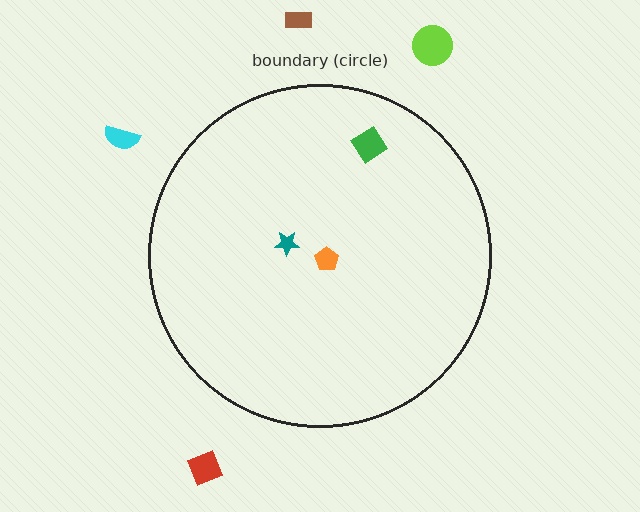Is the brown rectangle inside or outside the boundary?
Outside.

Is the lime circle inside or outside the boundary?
Outside.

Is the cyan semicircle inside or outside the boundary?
Outside.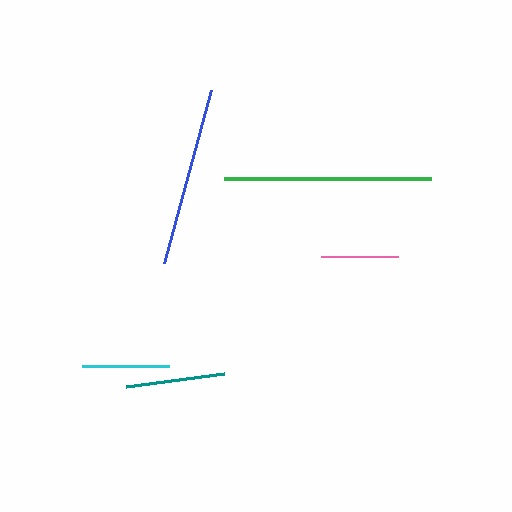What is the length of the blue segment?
The blue segment is approximately 179 pixels long.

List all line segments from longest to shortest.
From longest to shortest: green, blue, teal, cyan, pink.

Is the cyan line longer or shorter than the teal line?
The teal line is longer than the cyan line.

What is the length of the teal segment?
The teal segment is approximately 99 pixels long.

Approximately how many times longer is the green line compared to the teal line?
The green line is approximately 2.1 times the length of the teal line.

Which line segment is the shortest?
The pink line is the shortest at approximately 76 pixels.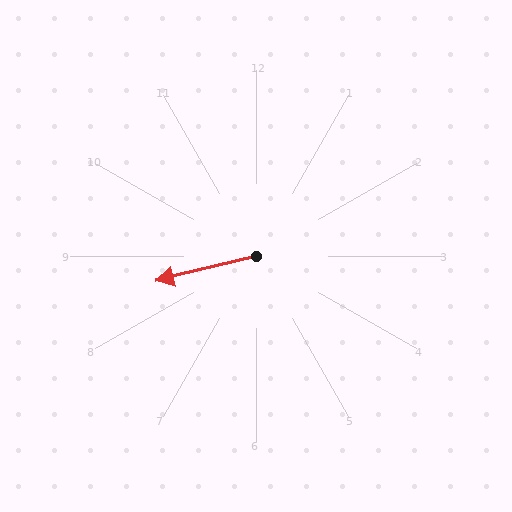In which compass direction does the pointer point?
West.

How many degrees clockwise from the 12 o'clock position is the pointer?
Approximately 256 degrees.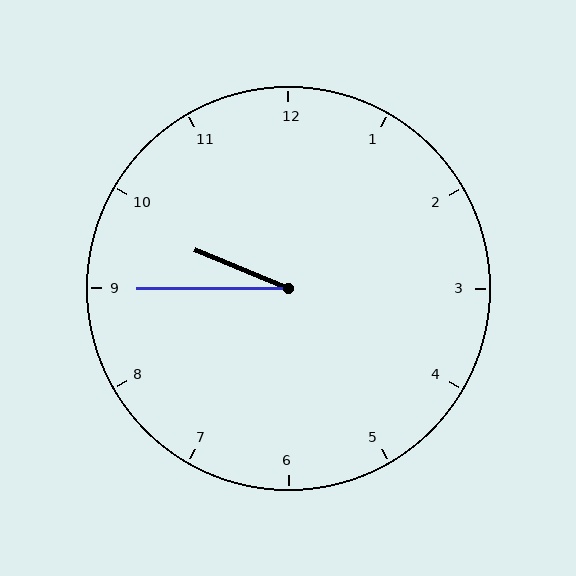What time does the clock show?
9:45.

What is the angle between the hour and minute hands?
Approximately 22 degrees.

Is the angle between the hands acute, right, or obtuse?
It is acute.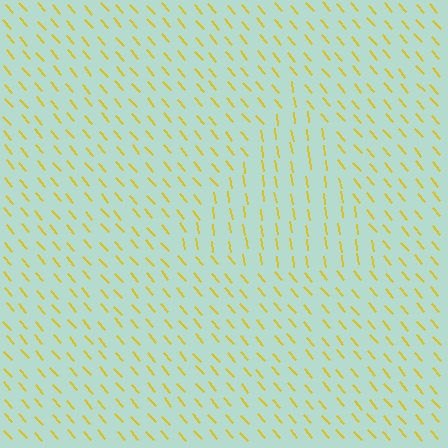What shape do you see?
I see a triangle.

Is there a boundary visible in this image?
Yes, there is a texture boundary formed by a change in line orientation.